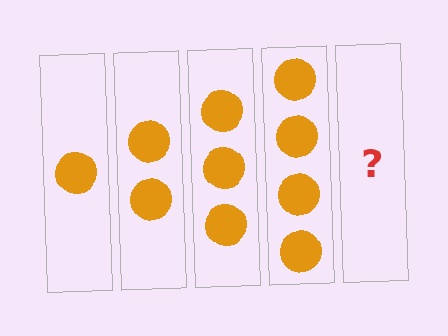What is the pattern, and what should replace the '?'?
The pattern is that each step adds one more circle. The '?' should be 5 circles.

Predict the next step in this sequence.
The next step is 5 circles.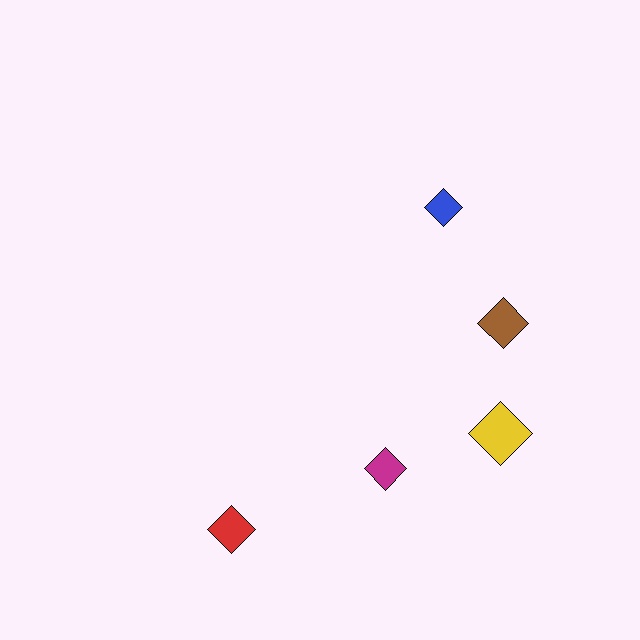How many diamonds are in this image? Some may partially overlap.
There are 5 diamonds.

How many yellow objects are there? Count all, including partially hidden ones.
There is 1 yellow object.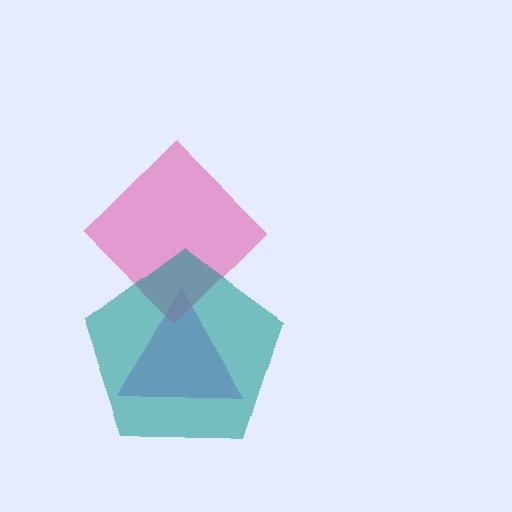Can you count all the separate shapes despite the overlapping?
Yes, there are 3 separate shapes.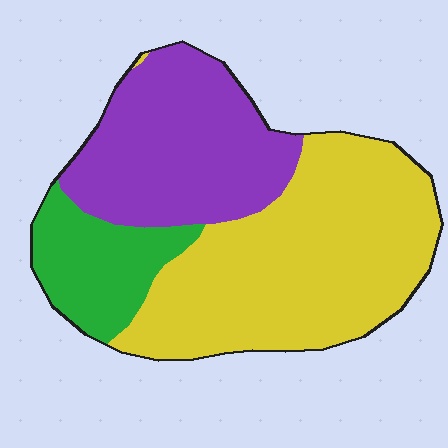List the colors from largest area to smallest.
From largest to smallest: yellow, purple, green.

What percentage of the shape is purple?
Purple takes up about one third (1/3) of the shape.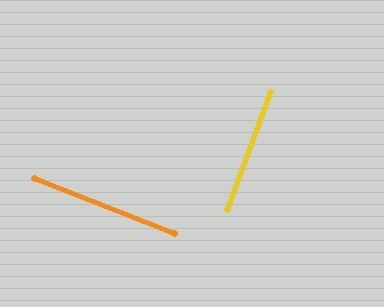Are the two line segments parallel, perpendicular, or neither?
Perpendicular — they meet at approximately 89°.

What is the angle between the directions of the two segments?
Approximately 89 degrees.